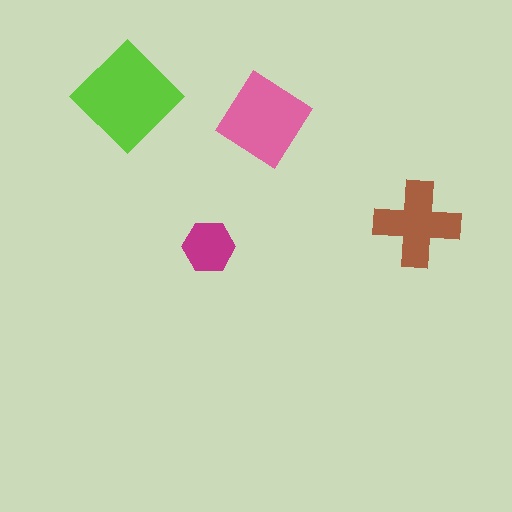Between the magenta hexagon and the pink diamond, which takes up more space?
The pink diamond.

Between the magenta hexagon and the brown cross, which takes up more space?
The brown cross.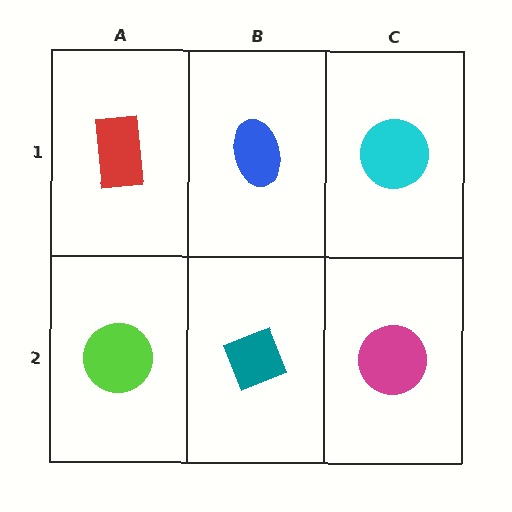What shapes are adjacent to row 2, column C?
A cyan circle (row 1, column C), a teal diamond (row 2, column B).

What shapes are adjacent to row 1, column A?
A lime circle (row 2, column A), a blue ellipse (row 1, column B).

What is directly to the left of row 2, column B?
A lime circle.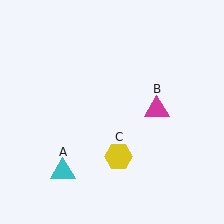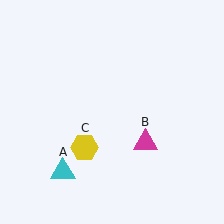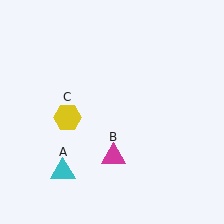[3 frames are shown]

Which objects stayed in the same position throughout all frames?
Cyan triangle (object A) remained stationary.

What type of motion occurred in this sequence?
The magenta triangle (object B), yellow hexagon (object C) rotated clockwise around the center of the scene.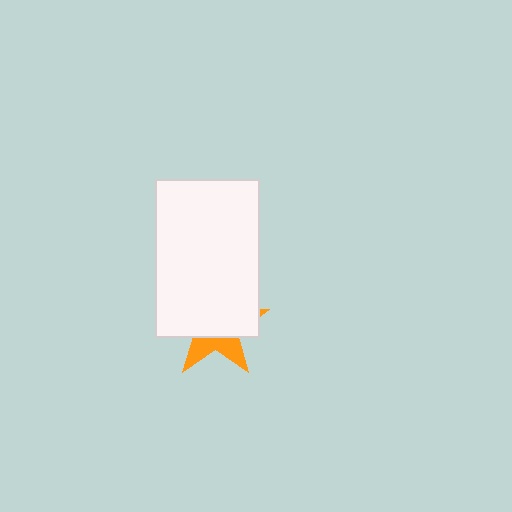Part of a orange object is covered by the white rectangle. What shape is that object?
It is a star.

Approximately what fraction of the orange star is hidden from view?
Roughly 66% of the orange star is hidden behind the white rectangle.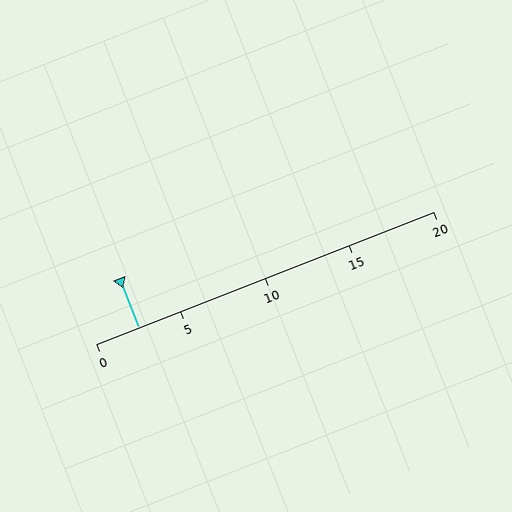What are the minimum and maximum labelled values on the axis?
The axis runs from 0 to 20.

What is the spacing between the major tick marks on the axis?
The major ticks are spaced 5 apart.